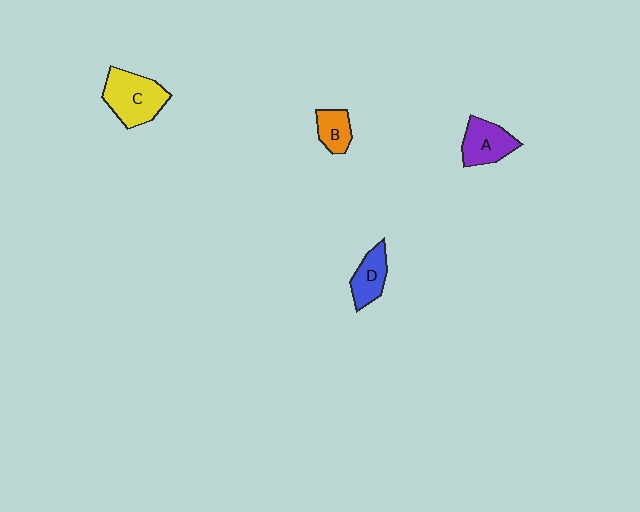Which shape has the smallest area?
Shape B (orange).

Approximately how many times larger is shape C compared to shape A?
Approximately 1.4 times.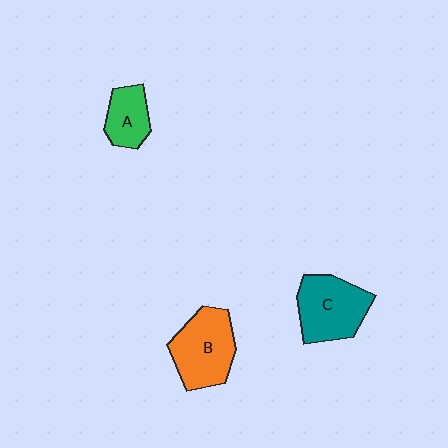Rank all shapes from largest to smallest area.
From largest to smallest: B (orange), C (teal), A (green).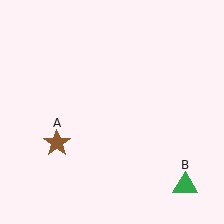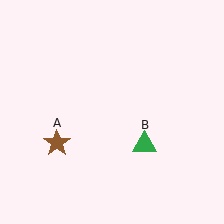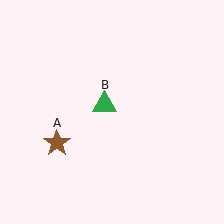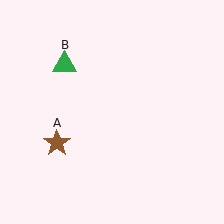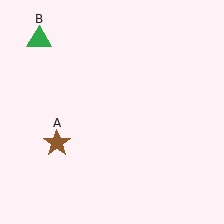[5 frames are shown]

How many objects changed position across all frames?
1 object changed position: green triangle (object B).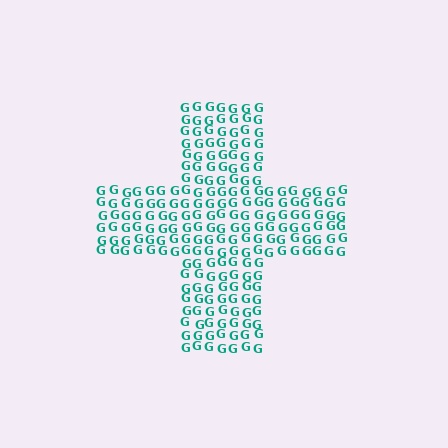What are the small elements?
The small elements are letter G's.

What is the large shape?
The large shape is a cross.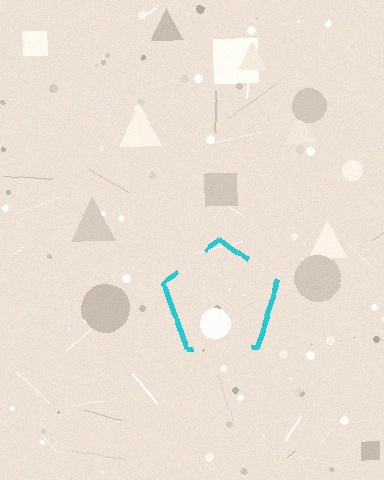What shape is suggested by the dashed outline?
The dashed outline suggests a pentagon.